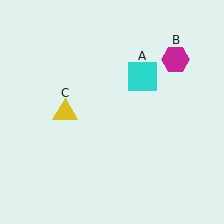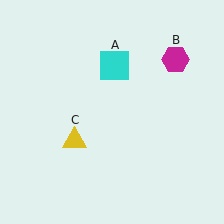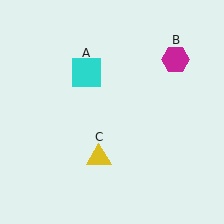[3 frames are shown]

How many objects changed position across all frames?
2 objects changed position: cyan square (object A), yellow triangle (object C).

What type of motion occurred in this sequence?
The cyan square (object A), yellow triangle (object C) rotated counterclockwise around the center of the scene.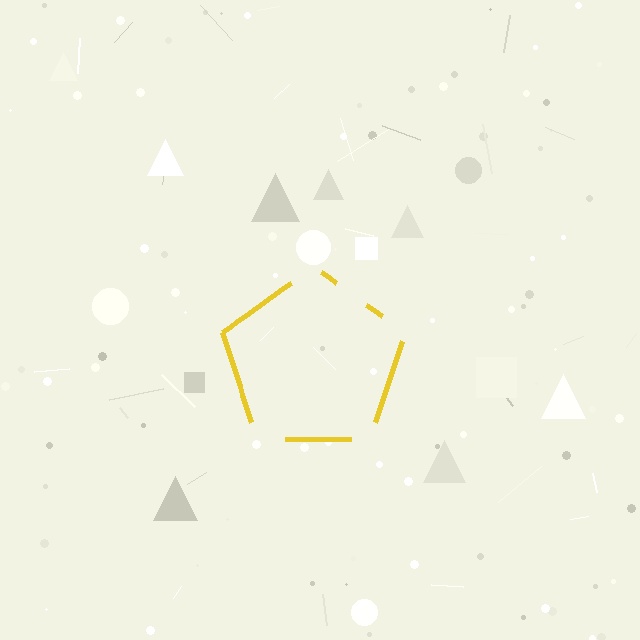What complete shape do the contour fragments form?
The contour fragments form a pentagon.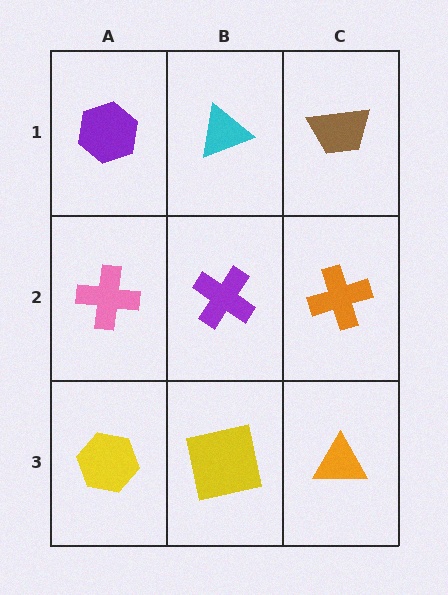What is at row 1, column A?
A purple hexagon.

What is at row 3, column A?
A yellow hexagon.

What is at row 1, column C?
A brown trapezoid.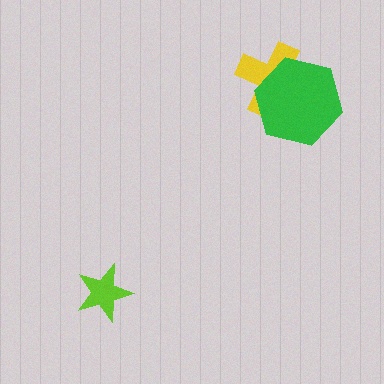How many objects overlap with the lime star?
0 objects overlap with the lime star.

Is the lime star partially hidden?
No, no other shape covers it.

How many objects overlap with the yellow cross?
1 object overlaps with the yellow cross.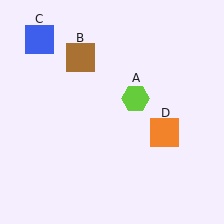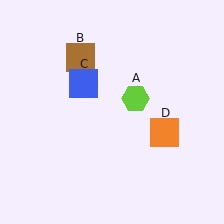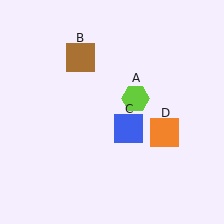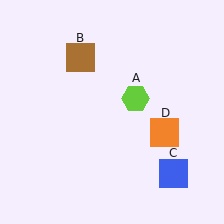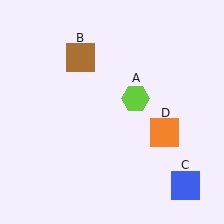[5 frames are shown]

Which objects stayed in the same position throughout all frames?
Lime hexagon (object A) and brown square (object B) and orange square (object D) remained stationary.